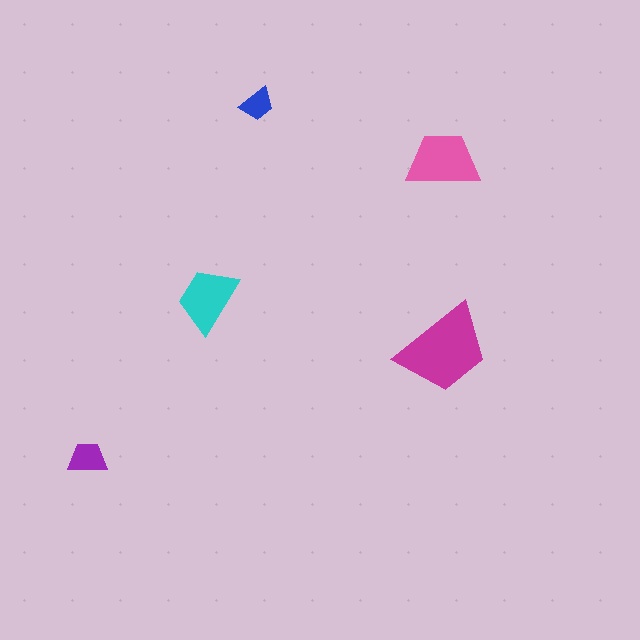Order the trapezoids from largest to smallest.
the magenta one, the pink one, the cyan one, the purple one, the blue one.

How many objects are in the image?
There are 5 objects in the image.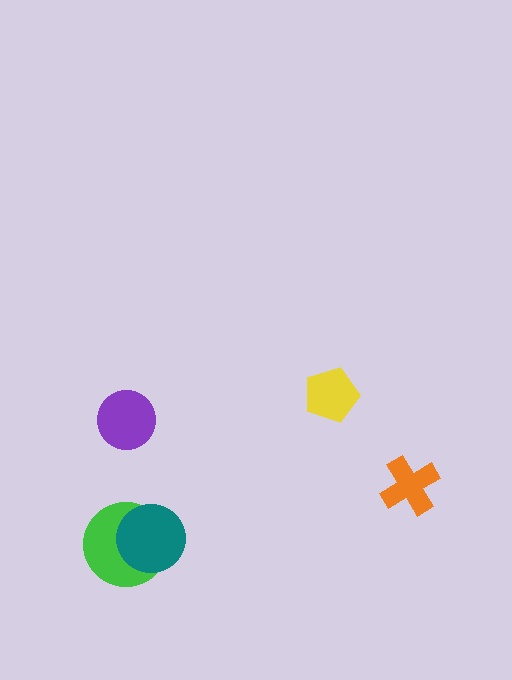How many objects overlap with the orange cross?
0 objects overlap with the orange cross.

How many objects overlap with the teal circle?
1 object overlaps with the teal circle.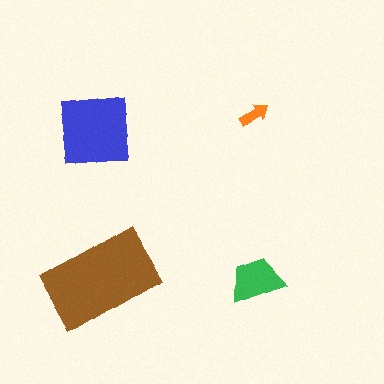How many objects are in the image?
There are 4 objects in the image.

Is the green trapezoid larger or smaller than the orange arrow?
Larger.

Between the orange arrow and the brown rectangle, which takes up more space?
The brown rectangle.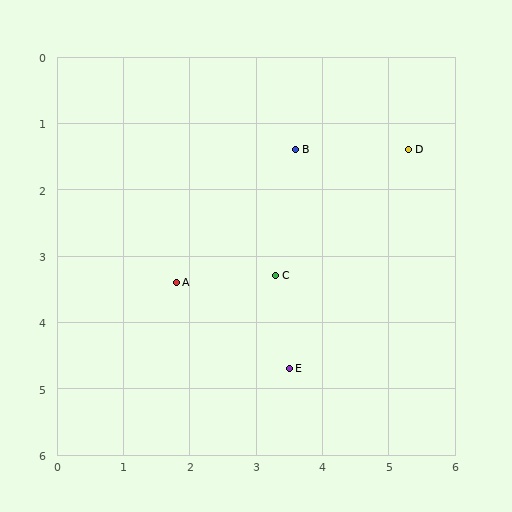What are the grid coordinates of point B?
Point B is at approximately (3.6, 1.4).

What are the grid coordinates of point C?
Point C is at approximately (3.3, 3.3).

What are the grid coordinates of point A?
Point A is at approximately (1.8, 3.4).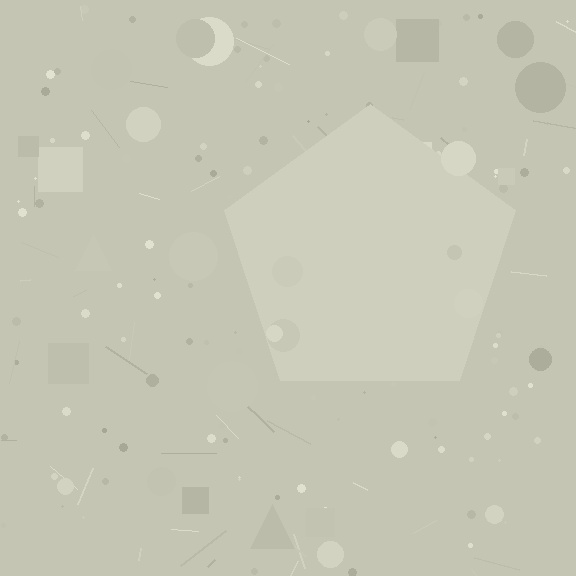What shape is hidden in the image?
A pentagon is hidden in the image.